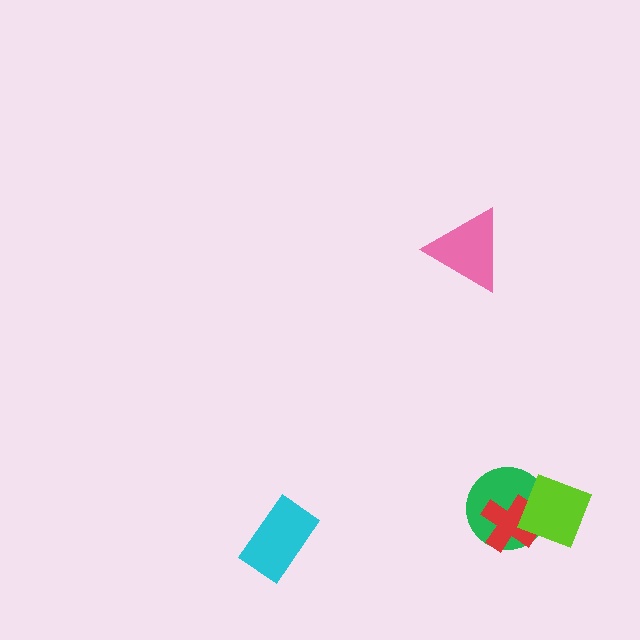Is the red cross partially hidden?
Yes, it is partially covered by another shape.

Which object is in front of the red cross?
The lime diamond is in front of the red cross.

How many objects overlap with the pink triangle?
0 objects overlap with the pink triangle.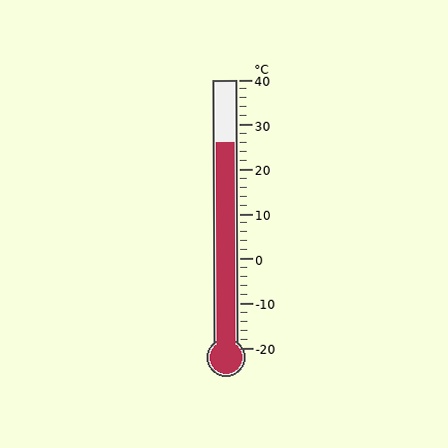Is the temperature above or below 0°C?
The temperature is above 0°C.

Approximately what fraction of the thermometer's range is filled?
The thermometer is filled to approximately 75% of its range.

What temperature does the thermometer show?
The thermometer shows approximately 26°C.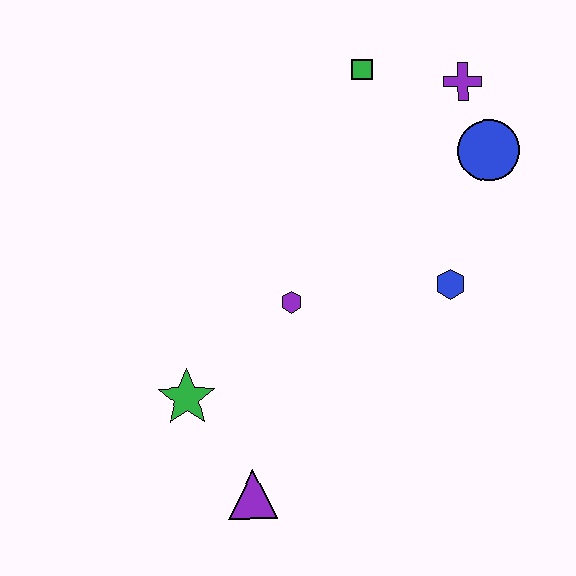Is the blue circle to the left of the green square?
No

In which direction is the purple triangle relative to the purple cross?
The purple triangle is below the purple cross.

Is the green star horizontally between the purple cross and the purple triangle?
No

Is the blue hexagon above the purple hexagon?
Yes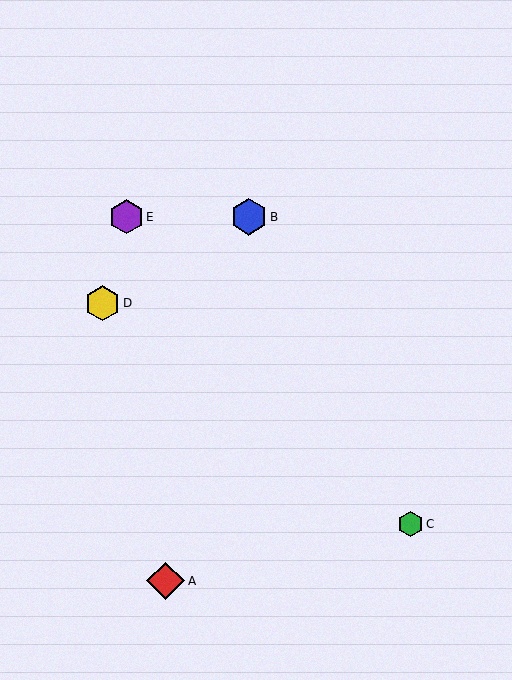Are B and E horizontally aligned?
Yes, both are at y≈217.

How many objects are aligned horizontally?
2 objects (B, E) are aligned horizontally.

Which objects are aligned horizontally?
Objects B, E are aligned horizontally.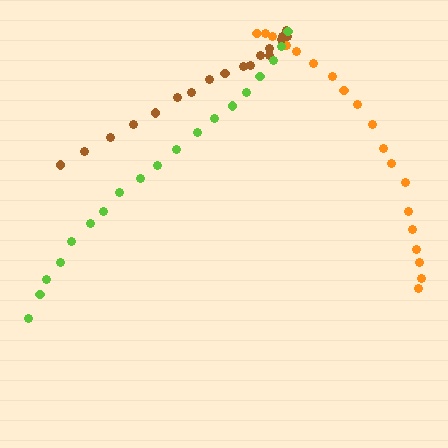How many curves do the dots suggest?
There are 3 distinct paths.